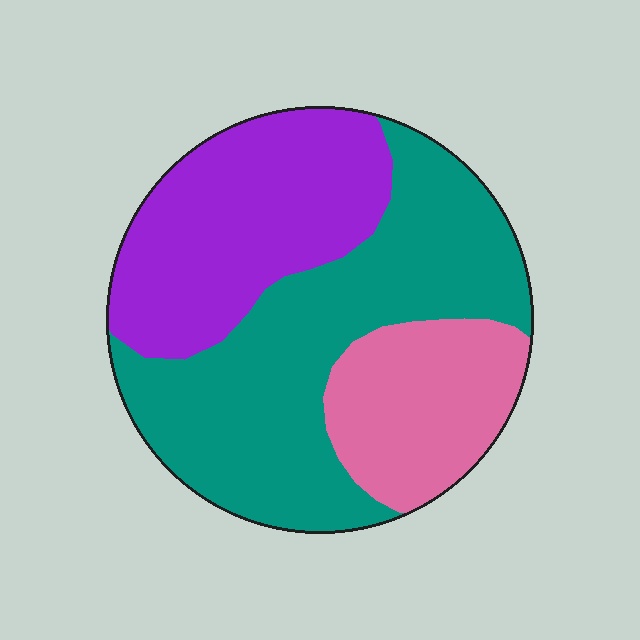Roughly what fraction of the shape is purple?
Purple takes up between a sixth and a third of the shape.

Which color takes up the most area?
Teal, at roughly 45%.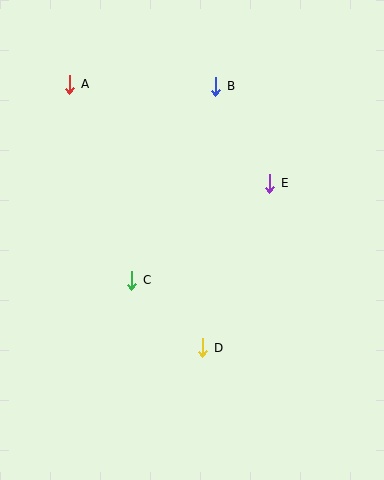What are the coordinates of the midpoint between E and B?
The midpoint between E and B is at (243, 135).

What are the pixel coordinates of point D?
Point D is at (203, 348).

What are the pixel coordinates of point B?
Point B is at (215, 86).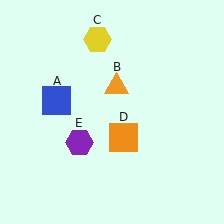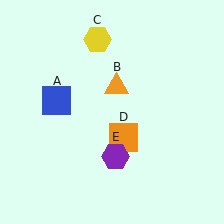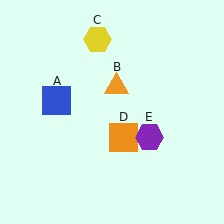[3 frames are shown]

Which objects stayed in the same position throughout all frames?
Blue square (object A) and orange triangle (object B) and yellow hexagon (object C) and orange square (object D) remained stationary.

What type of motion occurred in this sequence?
The purple hexagon (object E) rotated counterclockwise around the center of the scene.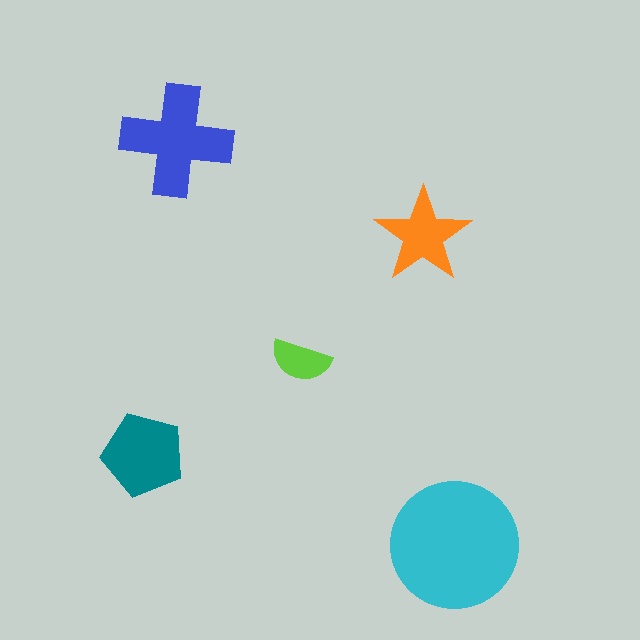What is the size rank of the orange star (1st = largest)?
4th.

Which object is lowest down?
The cyan circle is bottommost.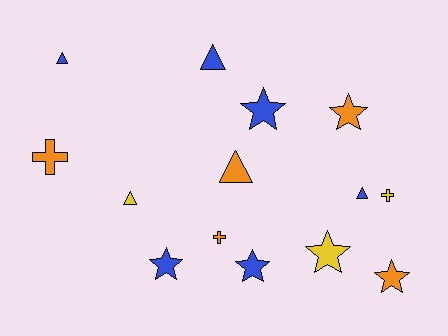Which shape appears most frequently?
Star, with 6 objects.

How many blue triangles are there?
There are 3 blue triangles.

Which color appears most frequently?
Blue, with 6 objects.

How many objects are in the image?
There are 14 objects.